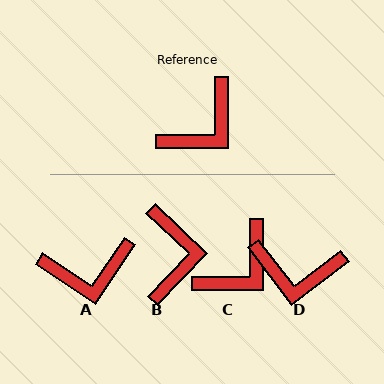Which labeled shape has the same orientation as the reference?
C.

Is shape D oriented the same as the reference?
No, it is off by about 53 degrees.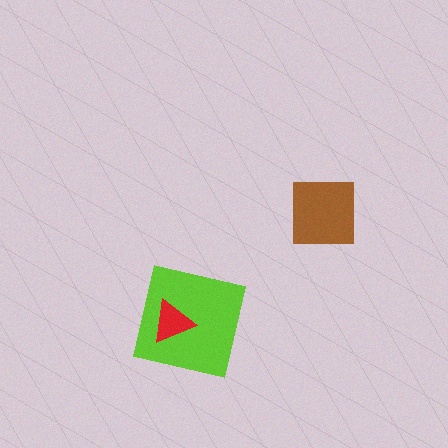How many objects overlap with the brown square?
0 objects overlap with the brown square.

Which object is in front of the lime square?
The red triangle is in front of the lime square.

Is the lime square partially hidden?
Yes, it is partially covered by another shape.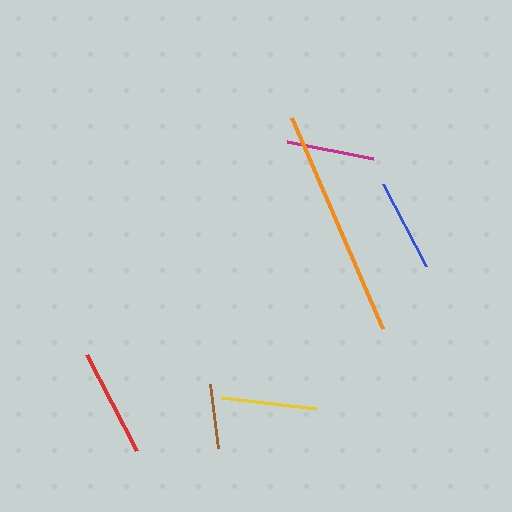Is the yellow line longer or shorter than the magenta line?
The yellow line is longer than the magenta line.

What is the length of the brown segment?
The brown segment is approximately 64 pixels long.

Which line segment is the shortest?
The brown line is the shortest at approximately 64 pixels.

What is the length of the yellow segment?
The yellow segment is approximately 95 pixels long.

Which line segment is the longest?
The orange line is the longest at approximately 230 pixels.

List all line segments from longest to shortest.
From longest to shortest: orange, red, yellow, blue, magenta, brown.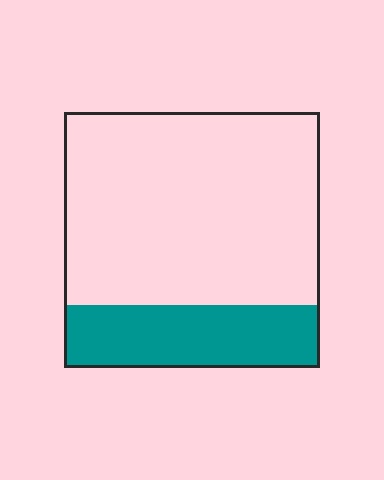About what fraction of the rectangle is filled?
About one quarter (1/4).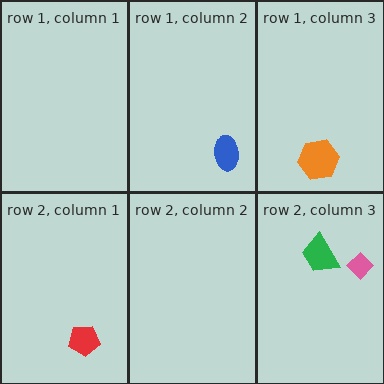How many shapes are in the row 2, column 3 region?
2.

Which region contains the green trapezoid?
The row 2, column 3 region.